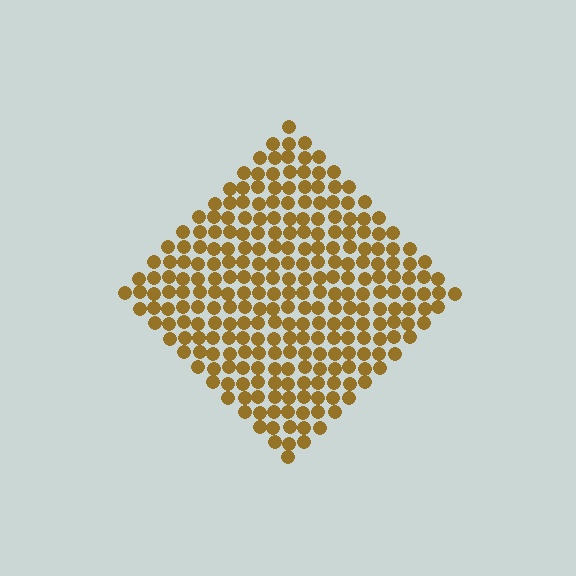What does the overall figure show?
The overall figure shows a diamond.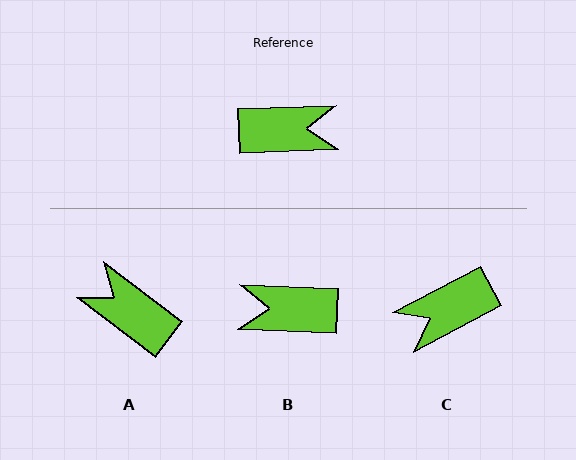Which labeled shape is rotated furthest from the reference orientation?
B, about 176 degrees away.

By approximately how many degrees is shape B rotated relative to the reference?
Approximately 176 degrees counter-clockwise.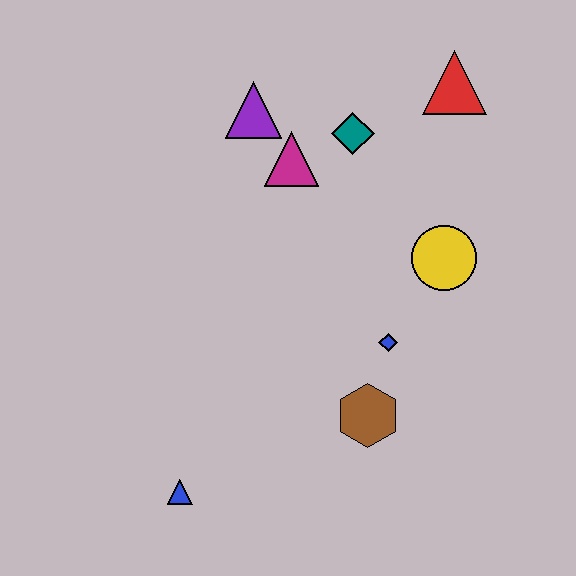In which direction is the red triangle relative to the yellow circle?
The red triangle is above the yellow circle.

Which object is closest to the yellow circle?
The blue diamond is closest to the yellow circle.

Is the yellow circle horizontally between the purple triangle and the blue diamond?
No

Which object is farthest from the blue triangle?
The red triangle is farthest from the blue triangle.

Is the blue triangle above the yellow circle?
No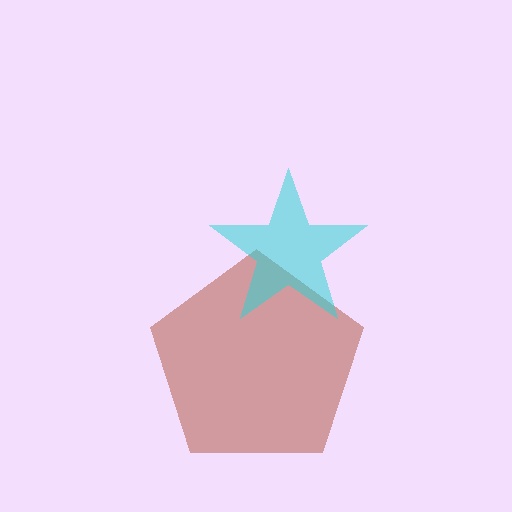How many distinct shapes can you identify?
There are 2 distinct shapes: a brown pentagon, a cyan star.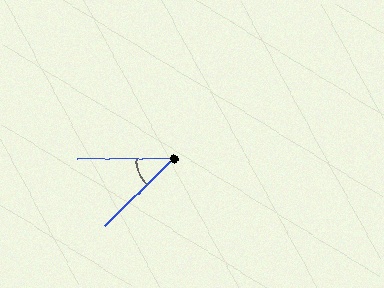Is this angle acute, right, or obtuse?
It is acute.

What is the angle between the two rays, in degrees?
Approximately 44 degrees.